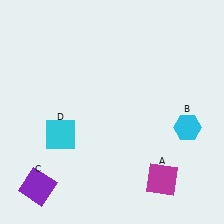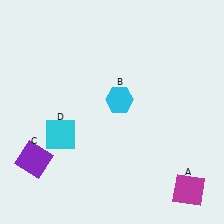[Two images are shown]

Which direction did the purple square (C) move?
The purple square (C) moved up.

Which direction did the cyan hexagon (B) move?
The cyan hexagon (B) moved left.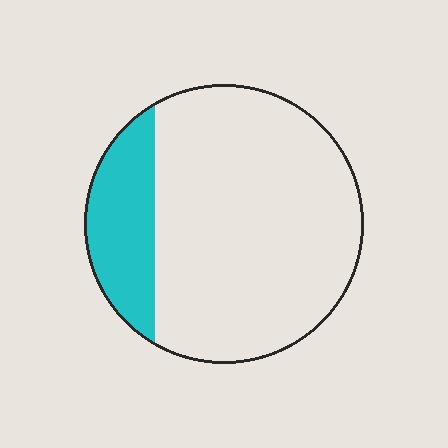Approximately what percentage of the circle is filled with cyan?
Approximately 20%.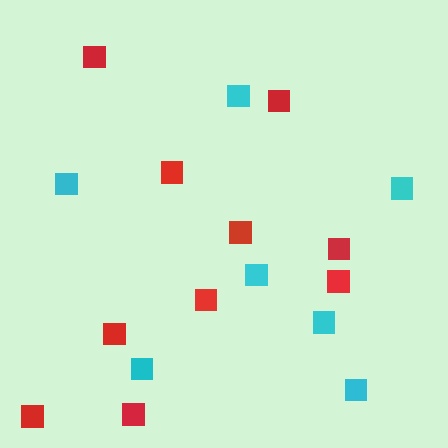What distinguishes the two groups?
There are 2 groups: one group of red squares (10) and one group of cyan squares (7).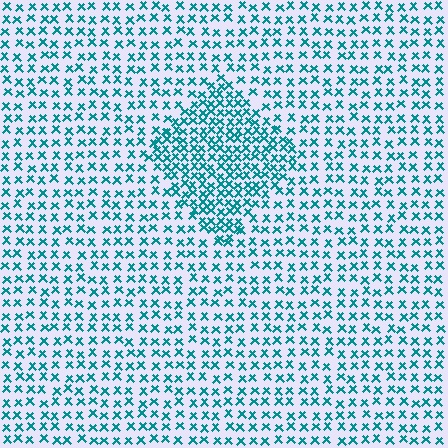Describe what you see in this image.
The image contains small teal elements arranged at two different densities. A diamond-shaped region is visible where the elements are more densely packed than the surrounding area.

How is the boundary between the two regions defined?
The boundary is defined by a change in element density (approximately 1.9x ratio). All elements are the same color, size, and shape.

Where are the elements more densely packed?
The elements are more densely packed inside the diamond boundary.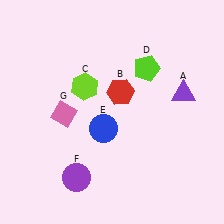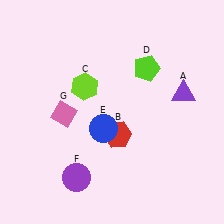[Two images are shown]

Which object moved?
The red hexagon (B) moved down.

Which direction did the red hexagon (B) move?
The red hexagon (B) moved down.